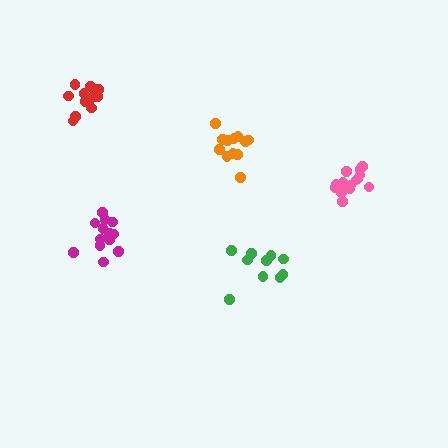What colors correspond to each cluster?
The clusters are colored: magenta, orange, pink, green, red.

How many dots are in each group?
Group 1: 14 dots, Group 2: 12 dots, Group 3: 14 dots, Group 4: 10 dots, Group 5: 11 dots (61 total).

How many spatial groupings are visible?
There are 5 spatial groupings.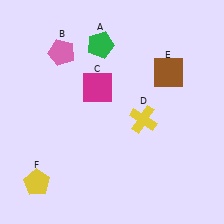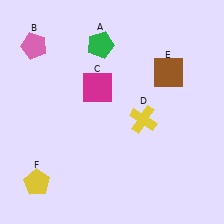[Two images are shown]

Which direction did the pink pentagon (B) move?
The pink pentagon (B) moved left.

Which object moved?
The pink pentagon (B) moved left.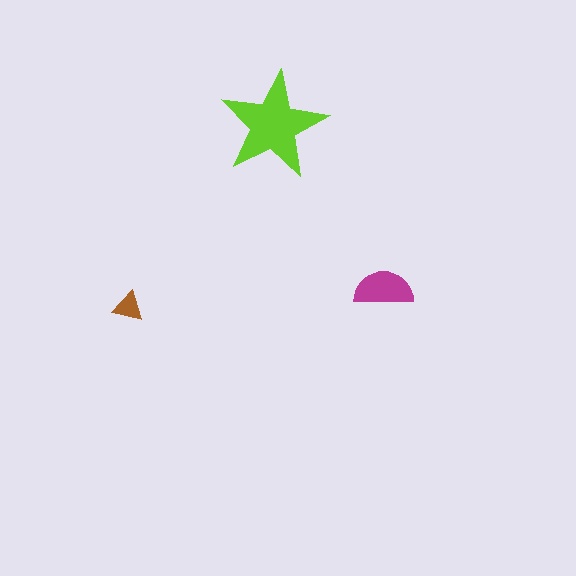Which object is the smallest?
The brown triangle.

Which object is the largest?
The lime star.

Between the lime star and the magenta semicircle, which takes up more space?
The lime star.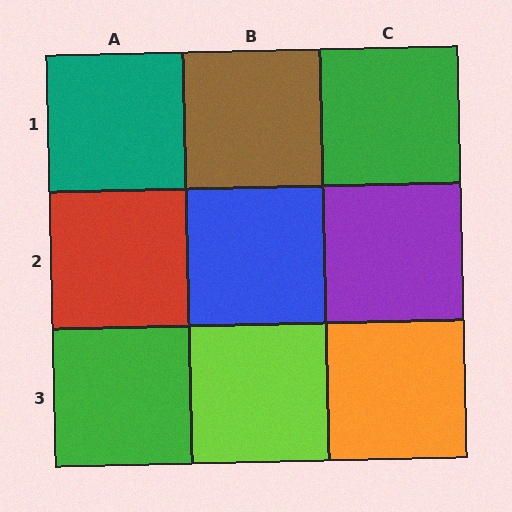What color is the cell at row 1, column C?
Green.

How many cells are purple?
1 cell is purple.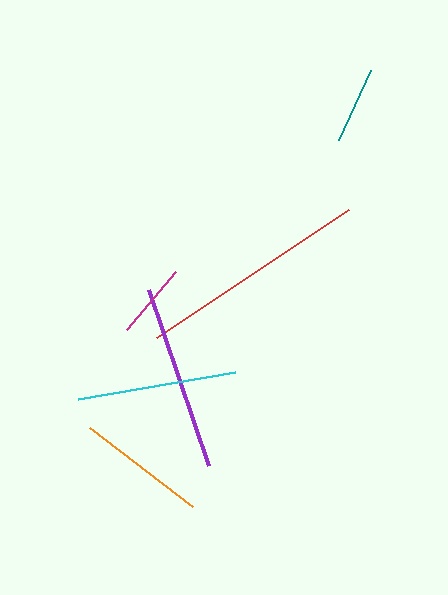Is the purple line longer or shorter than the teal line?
The purple line is longer than the teal line.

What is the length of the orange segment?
The orange segment is approximately 129 pixels long.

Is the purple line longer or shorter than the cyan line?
The purple line is longer than the cyan line.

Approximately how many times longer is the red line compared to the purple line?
The red line is approximately 1.2 times the length of the purple line.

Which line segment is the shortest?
The magenta line is the shortest at approximately 76 pixels.